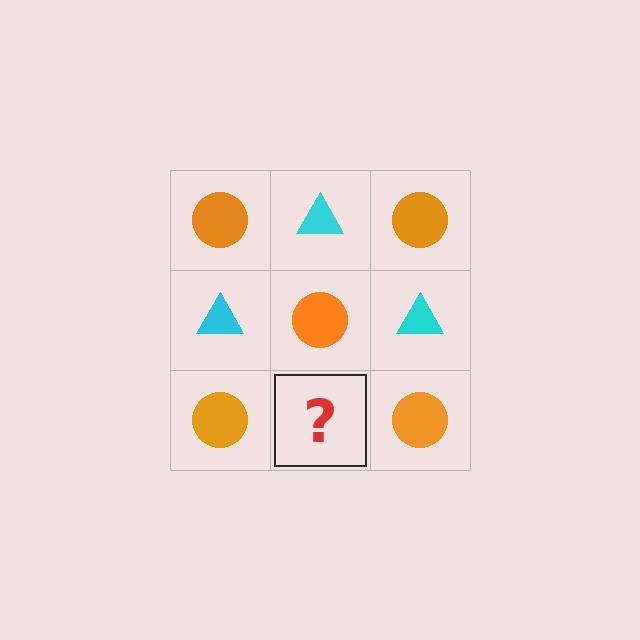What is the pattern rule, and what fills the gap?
The rule is that it alternates orange circle and cyan triangle in a checkerboard pattern. The gap should be filled with a cyan triangle.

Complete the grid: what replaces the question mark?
The question mark should be replaced with a cyan triangle.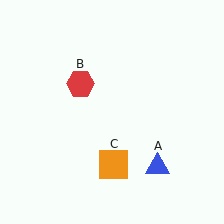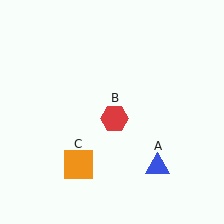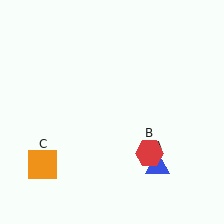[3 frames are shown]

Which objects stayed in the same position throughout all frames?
Blue triangle (object A) remained stationary.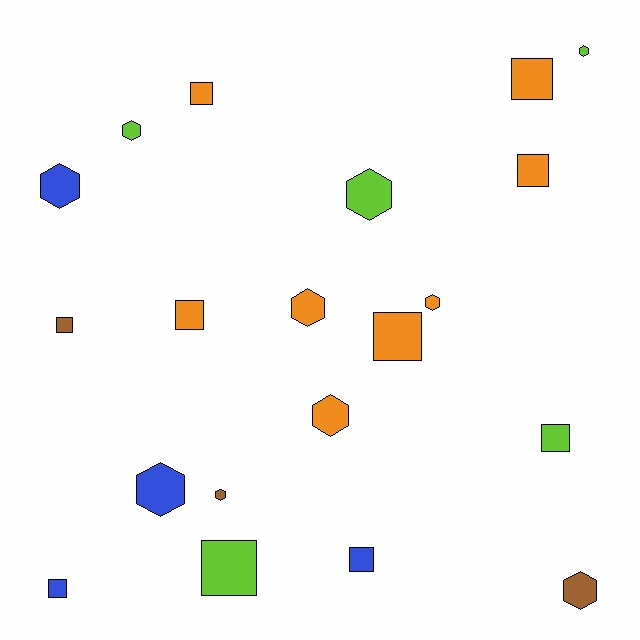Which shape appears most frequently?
Hexagon, with 10 objects.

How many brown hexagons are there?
There are 2 brown hexagons.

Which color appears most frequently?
Orange, with 8 objects.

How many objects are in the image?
There are 20 objects.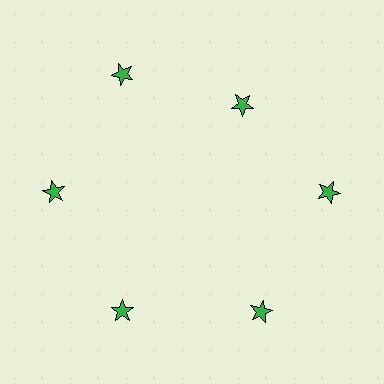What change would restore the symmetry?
The symmetry would be restored by moving it outward, back onto the ring so that all 6 stars sit at equal angles and equal distance from the center.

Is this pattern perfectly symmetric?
No. The 6 green stars are arranged in a ring, but one element near the 1 o'clock position is pulled inward toward the center, breaking the 6-fold rotational symmetry.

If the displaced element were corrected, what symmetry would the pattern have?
It would have 6-fold rotational symmetry — the pattern would map onto itself every 60 degrees.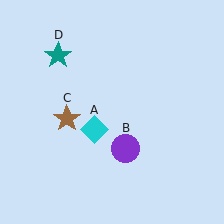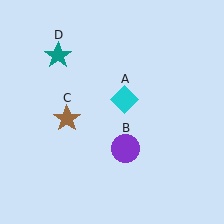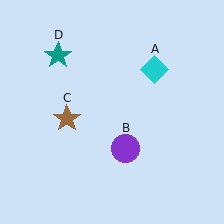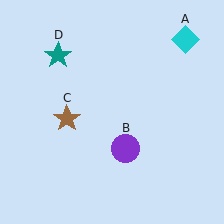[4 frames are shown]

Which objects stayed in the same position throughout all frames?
Purple circle (object B) and brown star (object C) and teal star (object D) remained stationary.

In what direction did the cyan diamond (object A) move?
The cyan diamond (object A) moved up and to the right.